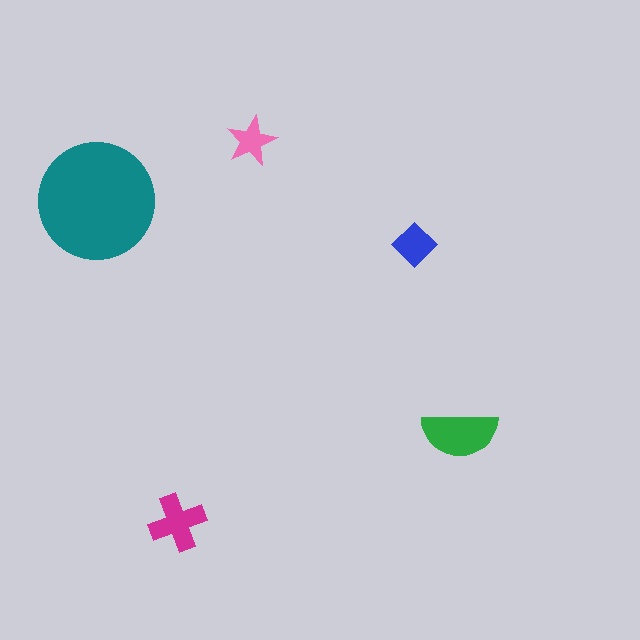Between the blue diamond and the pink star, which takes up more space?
The blue diamond.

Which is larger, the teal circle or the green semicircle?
The teal circle.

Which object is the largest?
The teal circle.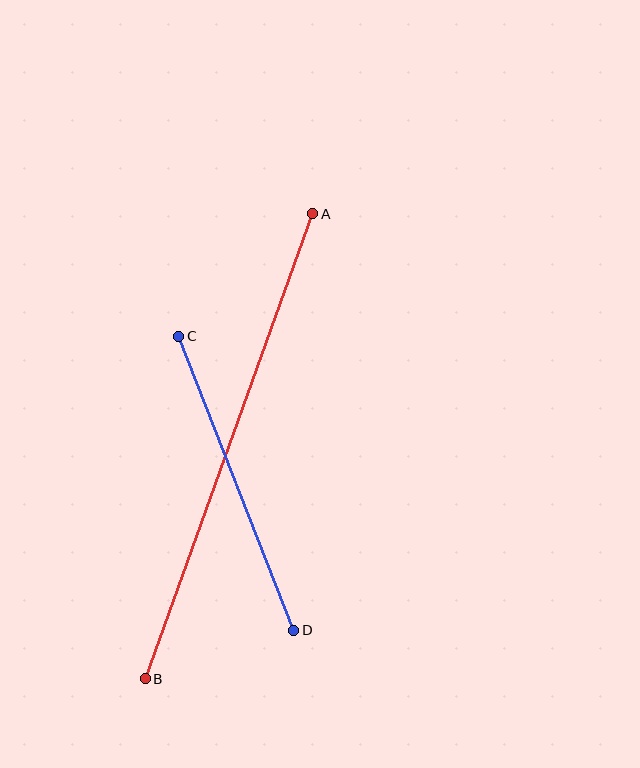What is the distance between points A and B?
The distance is approximately 494 pixels.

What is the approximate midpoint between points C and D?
The midpoint is at approximately (236, 483) pixels.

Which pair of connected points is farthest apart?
Points A and B are farthest apart.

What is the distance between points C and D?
The distance is approximately 316 pixels.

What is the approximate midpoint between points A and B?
The midpoint is at approximately (229, 446) pixels.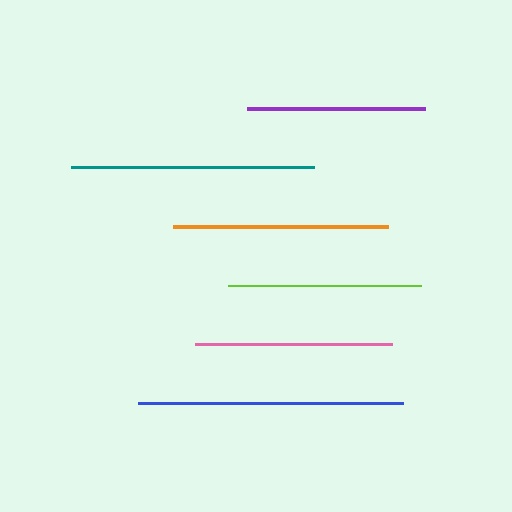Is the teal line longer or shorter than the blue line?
The blue line is longer than the teal line.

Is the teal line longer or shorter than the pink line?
The teal line is longer than the pink line.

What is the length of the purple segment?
The purple segment is approximately 178 pixels long.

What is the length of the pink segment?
The pink segment is approximately 197 pixels long.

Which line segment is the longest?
The blue line is the longest at approximately 265 pixels.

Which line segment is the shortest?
The purple line is the shortest at approximately 178 pixels.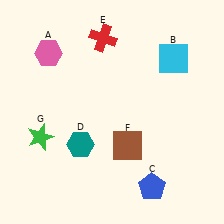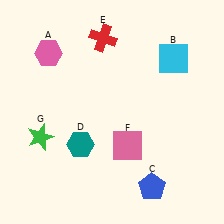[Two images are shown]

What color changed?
The square (F) changed from brown in Image 1 to pink in Image 2.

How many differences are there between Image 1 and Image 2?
There is 1 difference between the two images.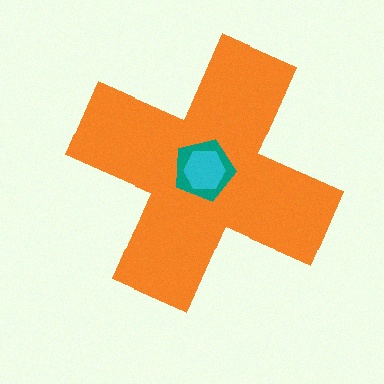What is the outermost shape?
The orange cross.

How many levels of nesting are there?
3.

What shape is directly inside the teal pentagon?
The cyan hexagon.